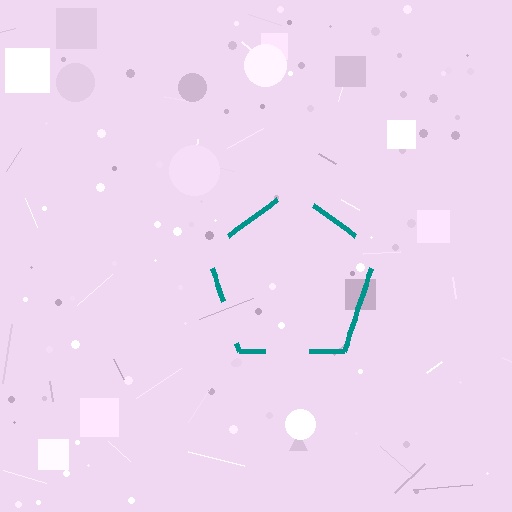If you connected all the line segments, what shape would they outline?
They would outline a pentagon.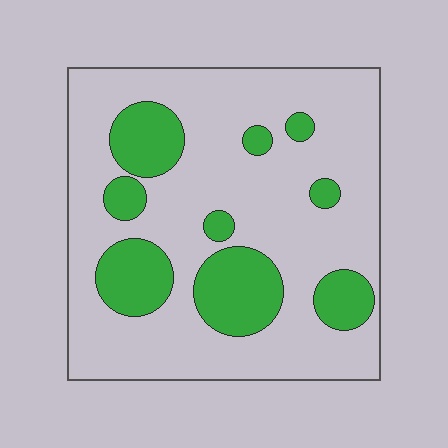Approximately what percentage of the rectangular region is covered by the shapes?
Approximately 25%.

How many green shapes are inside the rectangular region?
9.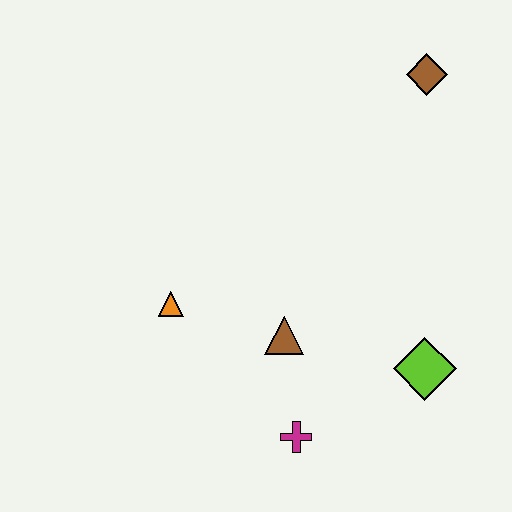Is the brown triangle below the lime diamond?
No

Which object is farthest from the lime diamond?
The brown diamond is farthest from the lime diamond.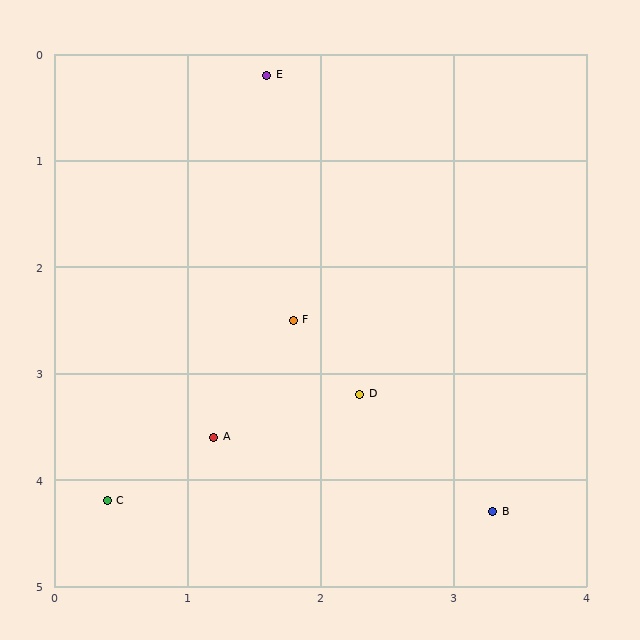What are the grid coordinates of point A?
Point A is at approximately (1.2, 3.6).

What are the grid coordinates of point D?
Point D is at approximately (2.3, 3.2).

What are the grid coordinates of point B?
Point B is at approximately (3.3, 4.3).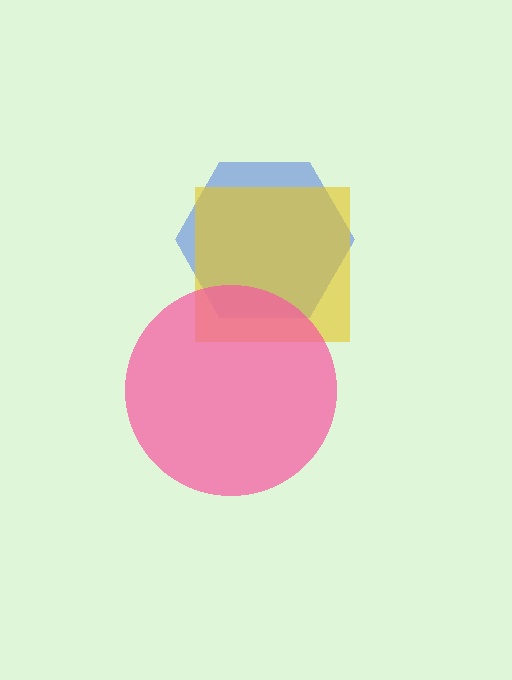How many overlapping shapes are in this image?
There are 3 overlapping shapes in the image.